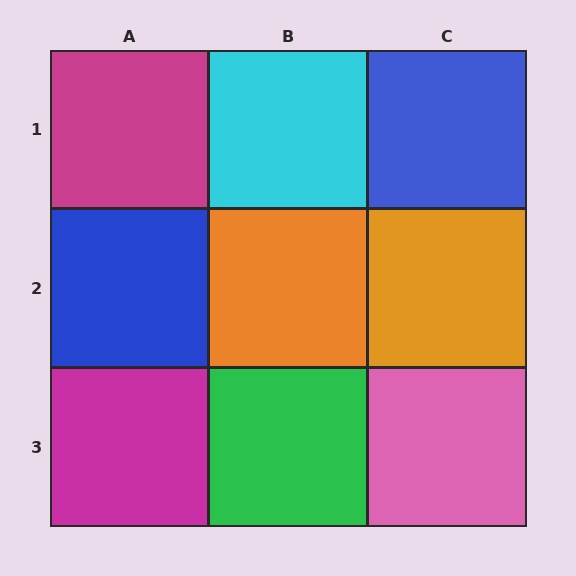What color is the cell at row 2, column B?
Orange.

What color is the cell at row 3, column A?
Magenta.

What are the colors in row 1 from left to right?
Magenta, cyan, blue.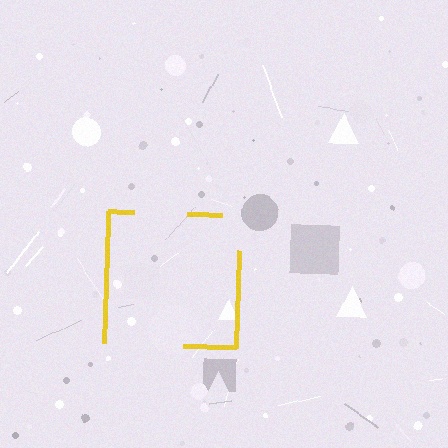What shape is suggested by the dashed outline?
The dashed outline suggests a square.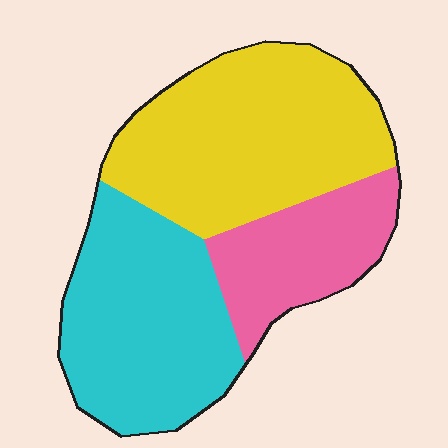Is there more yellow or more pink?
Yellow.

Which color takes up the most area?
Yellow, at roughly 45%.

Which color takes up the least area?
Pink, at roughly 20%.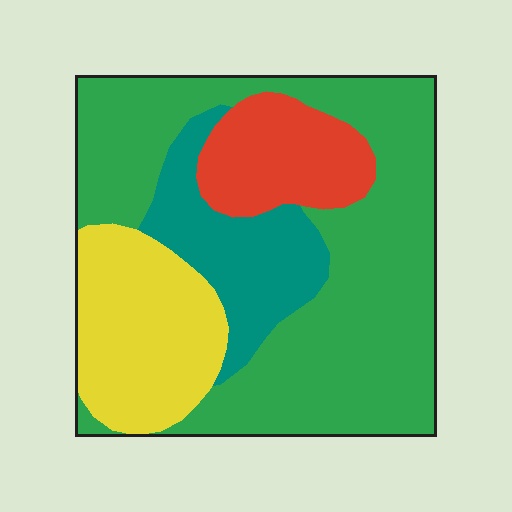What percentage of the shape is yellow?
Yellow covers about 20% of the shape.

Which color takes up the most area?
Green, at roughly 50%.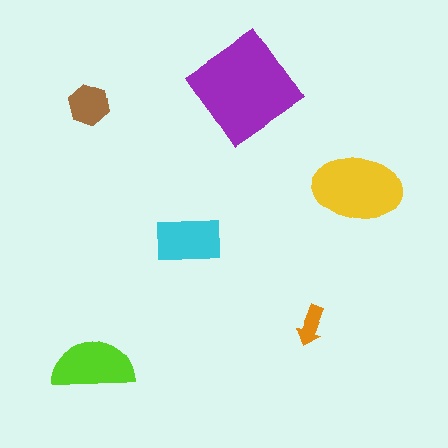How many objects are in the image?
There are 6 objects in the image.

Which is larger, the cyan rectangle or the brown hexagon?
The cyan rectangle.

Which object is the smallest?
The orange arrow.